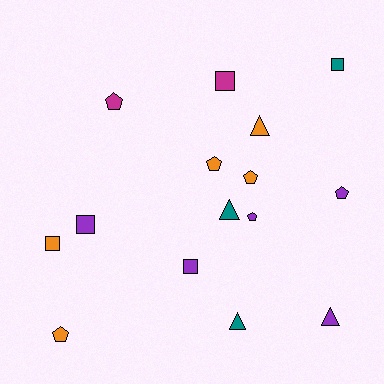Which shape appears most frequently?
Pentagon, with 6 objects.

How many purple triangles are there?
There is 1 purple triangle.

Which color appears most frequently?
Orange, with 5 objects.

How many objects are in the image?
There are 15 objects.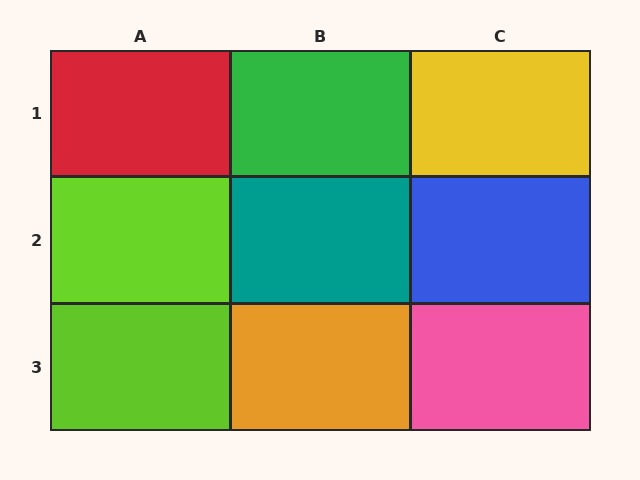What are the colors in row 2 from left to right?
Lime, teal, blue.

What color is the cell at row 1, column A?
Red.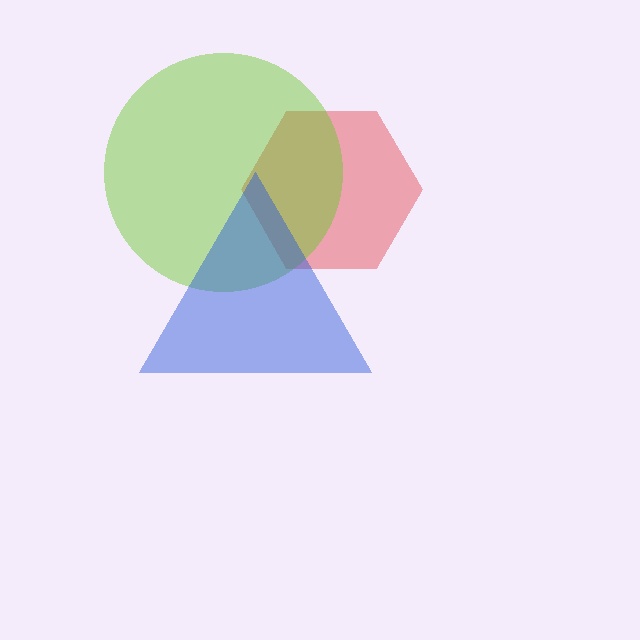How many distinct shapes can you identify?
There are 3 distinct shapes: a red hexagon, a lime circle, a blue triangle.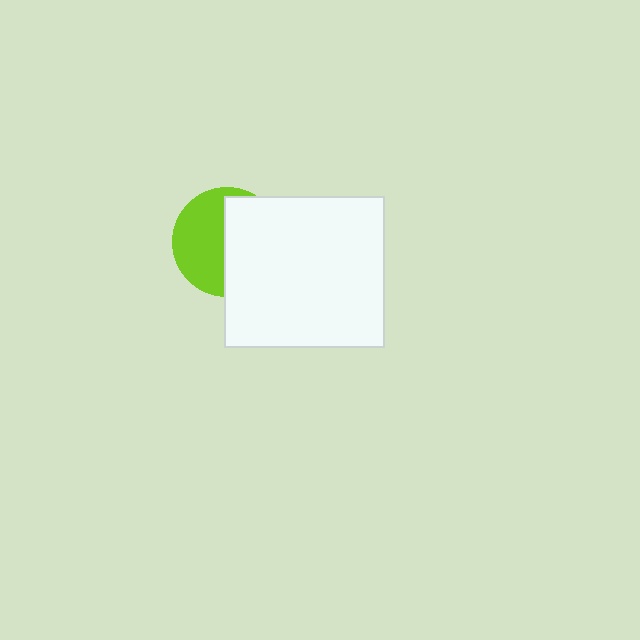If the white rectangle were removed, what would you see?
You would see the complete lime circle.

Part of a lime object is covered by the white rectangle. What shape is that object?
It is a circle.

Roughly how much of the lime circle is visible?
About half of it is visible (roughly 48%).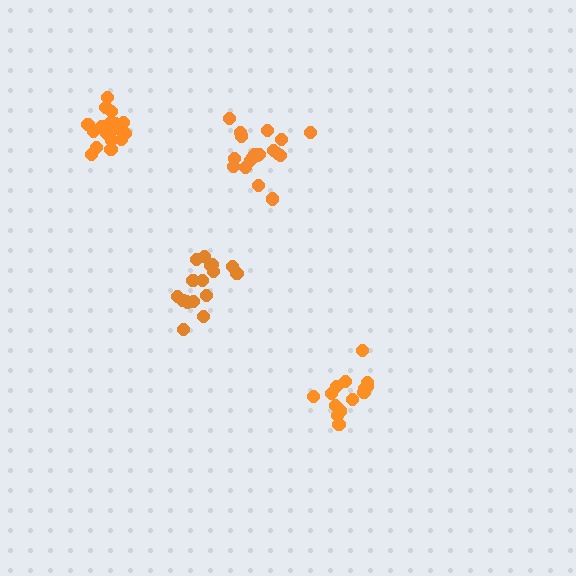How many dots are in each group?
Group 1: 14 dots, Group 2: 19 dots, Group 3: 19 dots, Group 4: 17 dots (69 total).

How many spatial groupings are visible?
There are 4 spatial groupings.